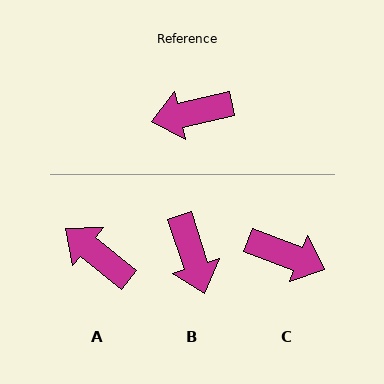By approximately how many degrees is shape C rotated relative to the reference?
Approximately 146 degrees counter-clockwise.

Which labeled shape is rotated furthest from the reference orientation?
C, about 146 degrees away.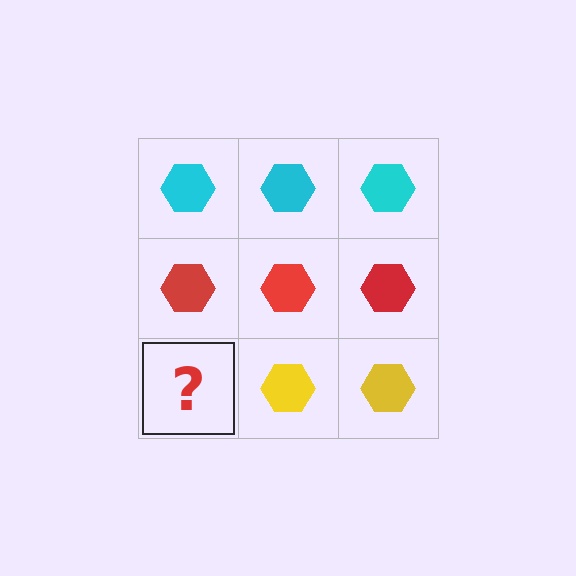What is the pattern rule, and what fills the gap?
The rule is that each row has a consistent color. The gap should be filled with a yellow hexagon.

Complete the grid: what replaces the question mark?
The question mark should be replaced with a yellow hexagon.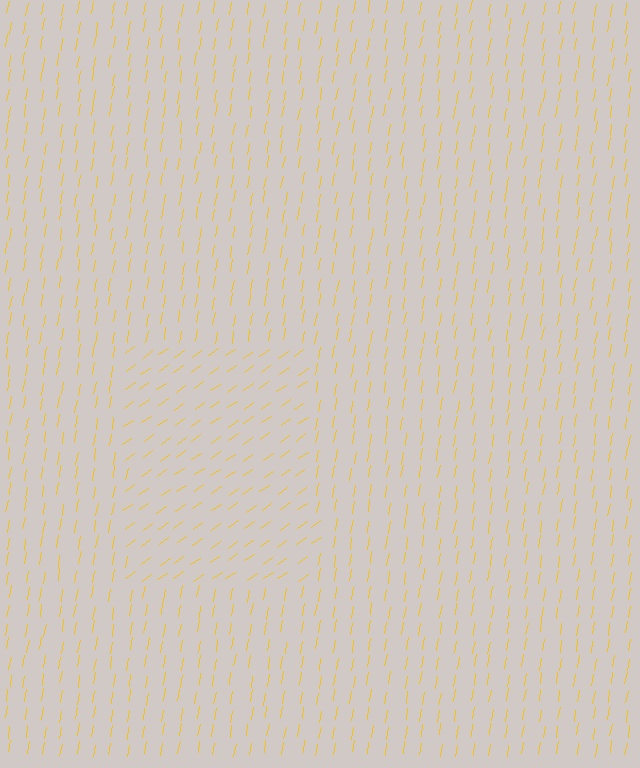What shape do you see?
I see a rectangle.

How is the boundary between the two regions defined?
The boundary is defined purely by a change in line orientation (approximately 45 degrees difference). All lines are the same color and thickness.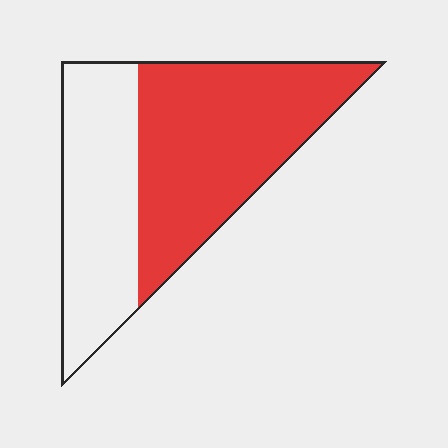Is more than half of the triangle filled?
Yes.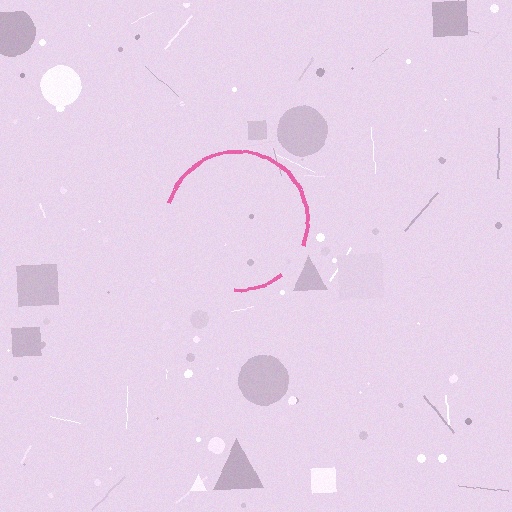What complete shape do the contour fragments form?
The contour fragments form a circle.